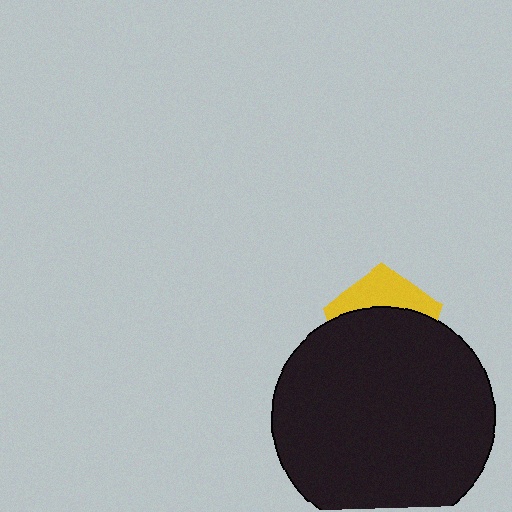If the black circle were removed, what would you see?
You would see the complete yellow pentagon.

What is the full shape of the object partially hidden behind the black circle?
The partially hidden object is a yellow pentagon.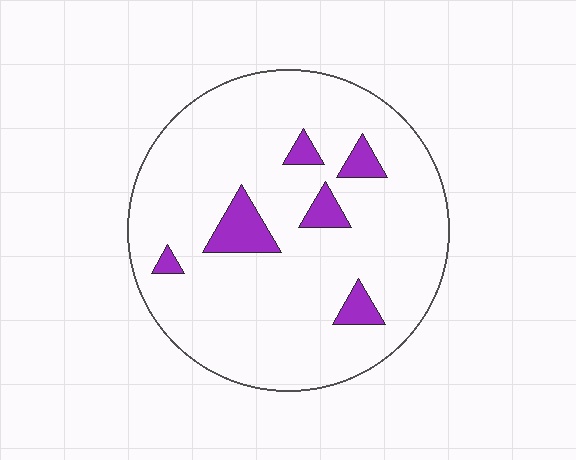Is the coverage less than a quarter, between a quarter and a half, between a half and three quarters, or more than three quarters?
Less than a quarter.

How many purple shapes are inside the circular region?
6.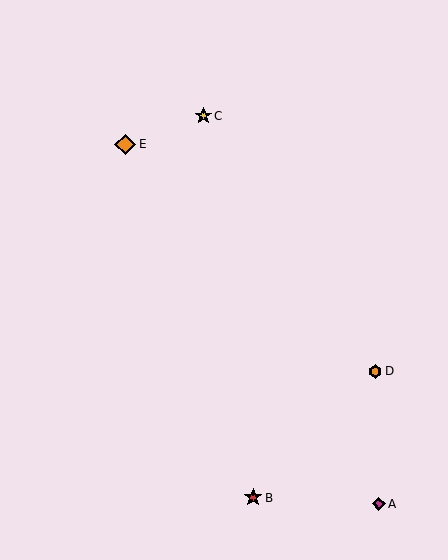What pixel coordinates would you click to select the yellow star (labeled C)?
Click at (203, 116) to select the yellow star C.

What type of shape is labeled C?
Shape C is a yellow star.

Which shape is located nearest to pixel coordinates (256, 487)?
The red star (labeled B) at (253, 498) is nearest to that location.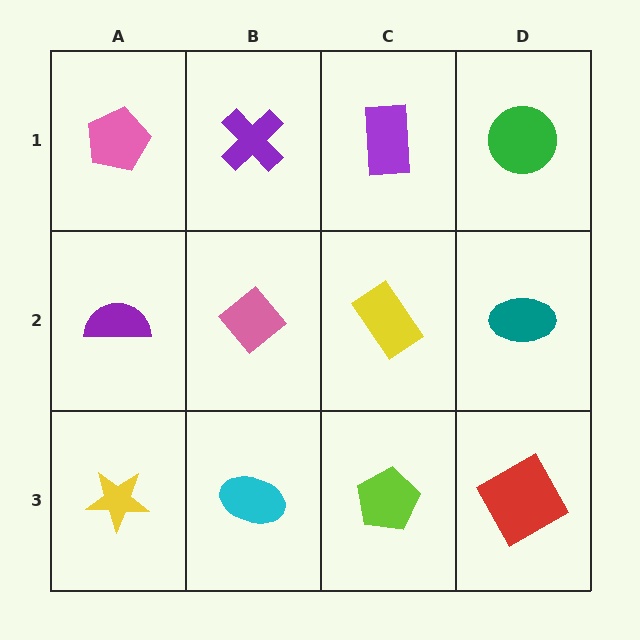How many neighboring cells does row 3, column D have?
2.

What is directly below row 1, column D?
A teal ellipse.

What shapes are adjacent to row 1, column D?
A teal ellipse (row 2, column D), a purple rectangle (row 1, column C).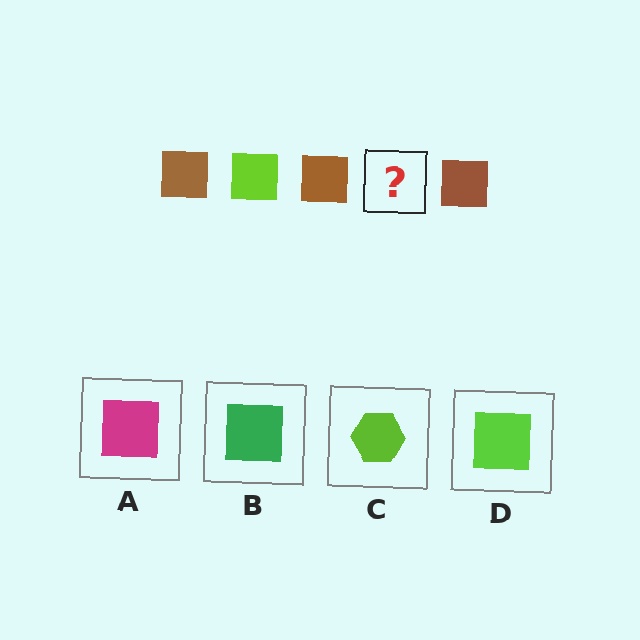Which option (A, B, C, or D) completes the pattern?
D.